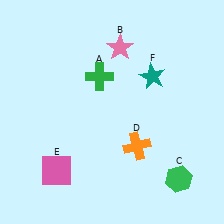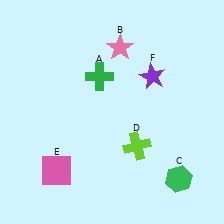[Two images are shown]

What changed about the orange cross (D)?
In Image 1, D is orange. In Image 2, it changed to lime.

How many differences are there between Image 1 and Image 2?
There are 2 differences between the two images.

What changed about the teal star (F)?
In Image 1, F is teal. In Image 2, it changed to purple.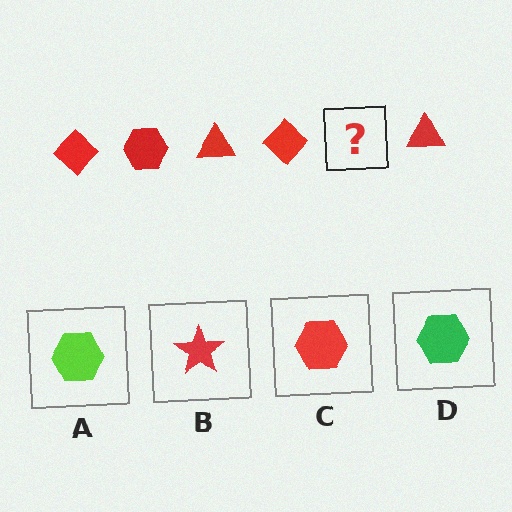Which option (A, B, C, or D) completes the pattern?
C.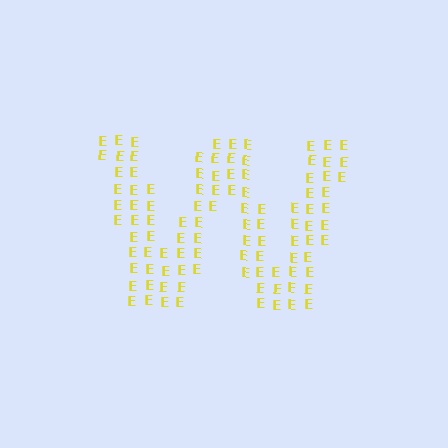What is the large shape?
The large shape is the letter W.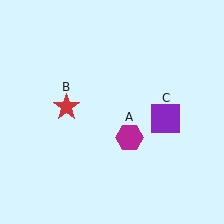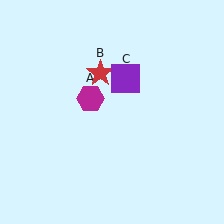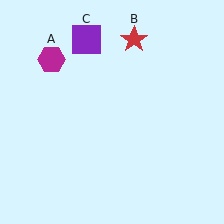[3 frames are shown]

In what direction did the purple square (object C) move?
The purple square (object C) moved up and to the left.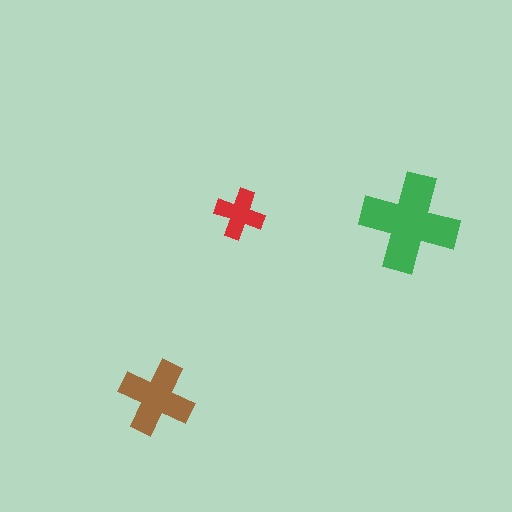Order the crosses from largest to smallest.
the green one, the brown one, the red one.